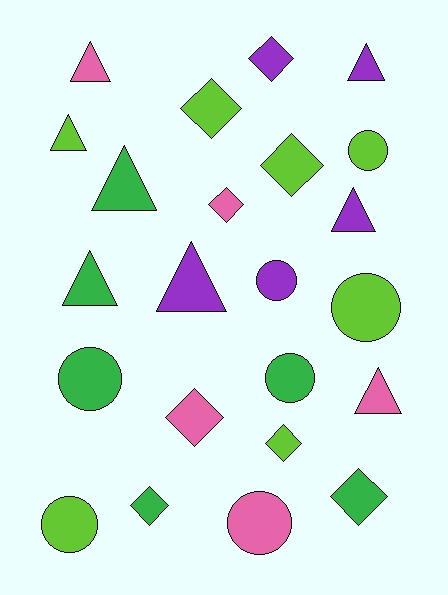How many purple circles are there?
There is 1 purple circle.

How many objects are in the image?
There are 23 objects.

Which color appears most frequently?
Lime, with 7 objects.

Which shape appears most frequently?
Triangle, with 8 objects.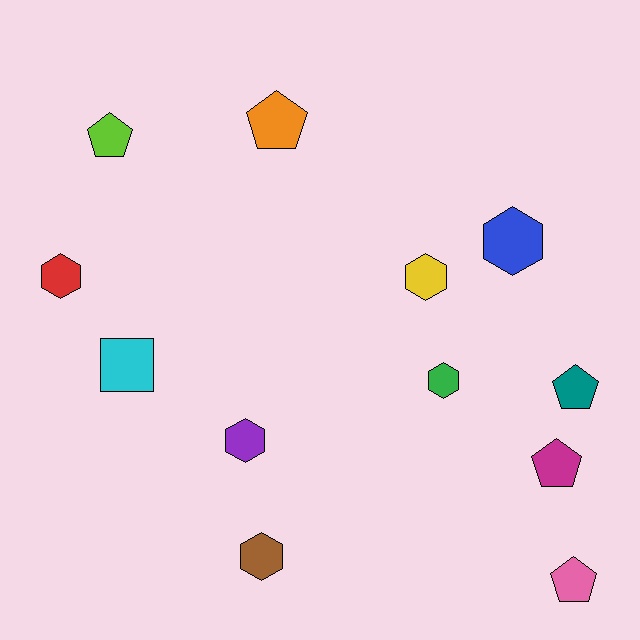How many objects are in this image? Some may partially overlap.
There are 12 objects.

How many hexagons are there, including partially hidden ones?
There are 6 hexagons.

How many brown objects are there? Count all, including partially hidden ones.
There is 1 brown object.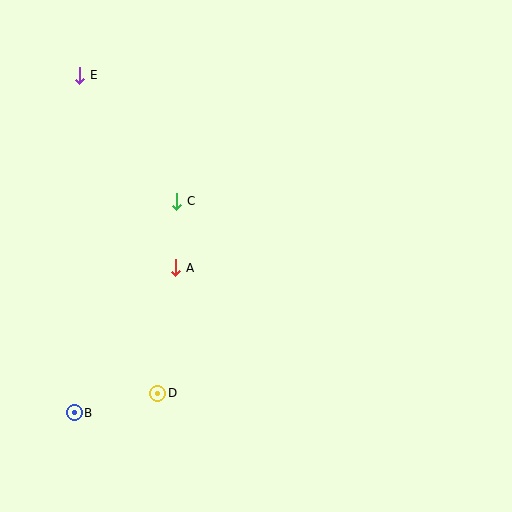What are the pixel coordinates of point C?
Point C is at (177, 201).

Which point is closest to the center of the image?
Point A at (176, 268) is closest to the center.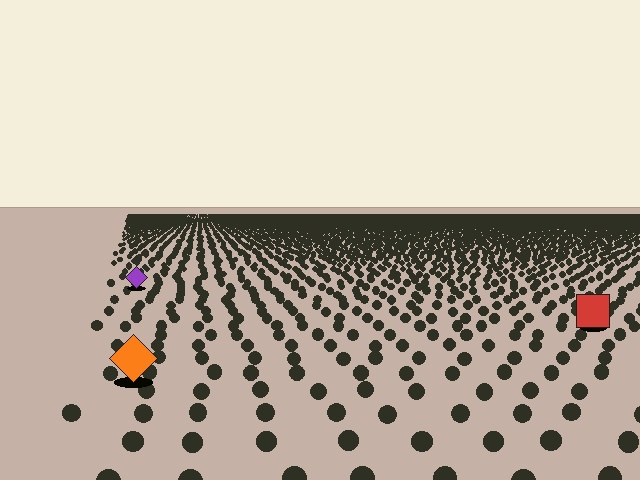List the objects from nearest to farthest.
From nearest to farthest: the orange diamond, the red square, the purple diamond.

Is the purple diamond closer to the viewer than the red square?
No. The red square is closer — you can tell from the texture gradient: the ground texture is coarser near it.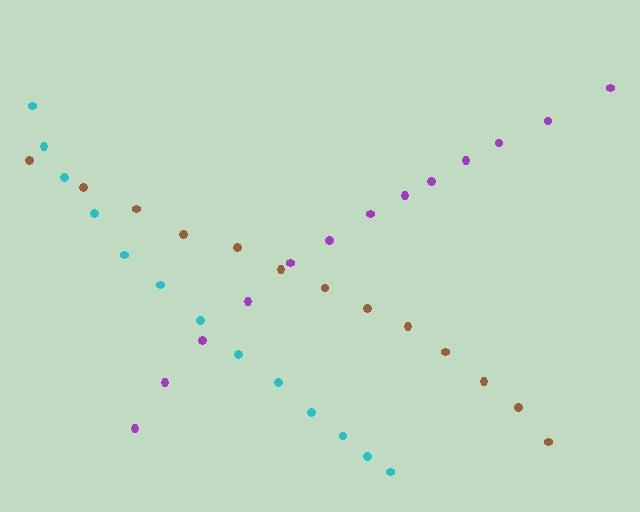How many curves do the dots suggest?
There are 3 distinct paths.